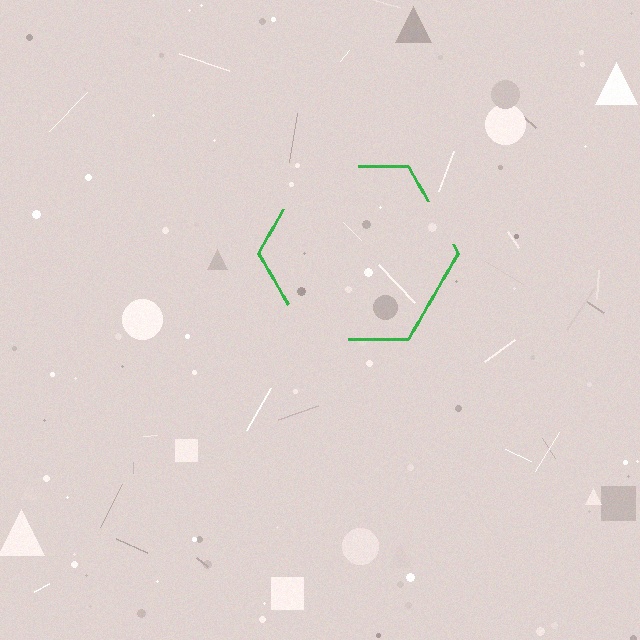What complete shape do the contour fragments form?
The contour fragments form a hexagon.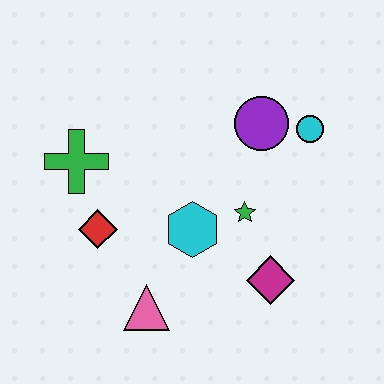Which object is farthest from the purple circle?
The pink triangle is farthest from the purple circle.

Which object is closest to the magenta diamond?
The green star is closest to the magenta diamond.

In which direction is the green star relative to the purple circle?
The green star is below the purple circle.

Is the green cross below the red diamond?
No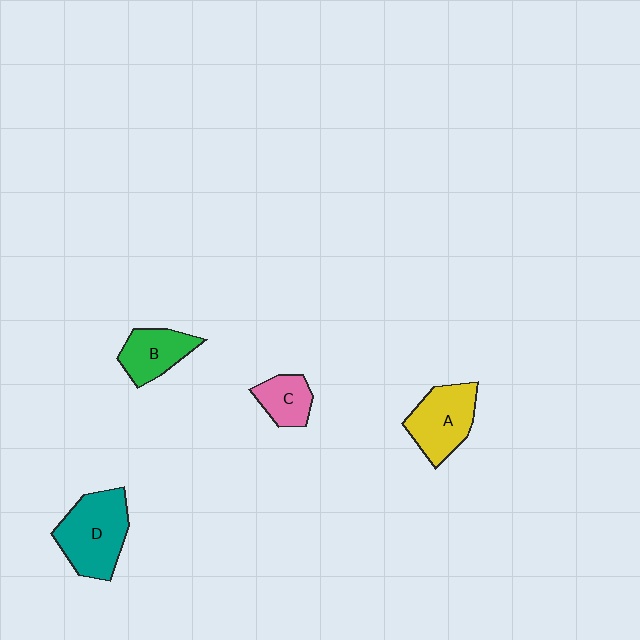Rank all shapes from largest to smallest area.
From largest to smallest: D (teal), A (yellow), B (green), C (pink).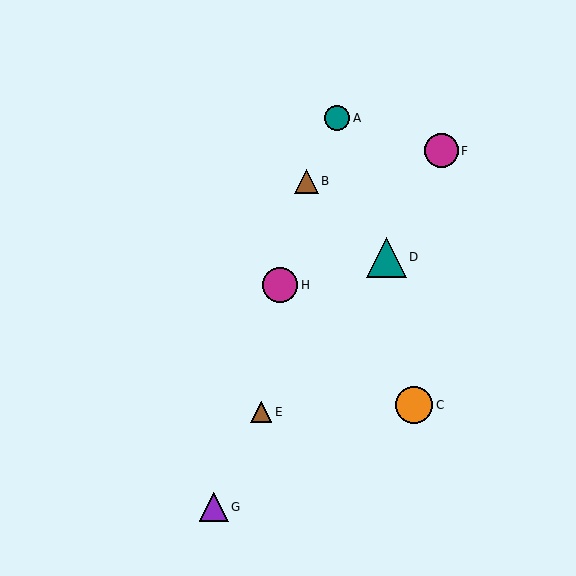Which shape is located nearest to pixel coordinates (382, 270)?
The teal triangle (labeled D) at (386, 257) is nearest to that location.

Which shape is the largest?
The teal triangle (labeled D) is the largest.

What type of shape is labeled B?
Shape B is a brown triangle.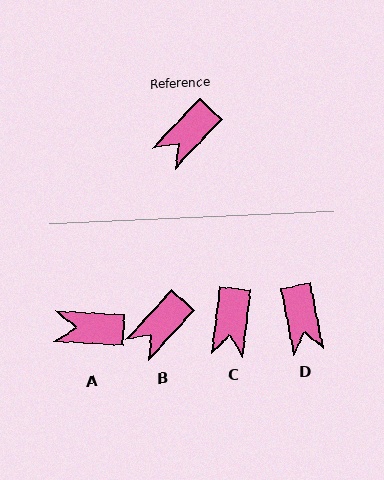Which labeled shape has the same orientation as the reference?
B.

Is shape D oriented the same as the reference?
No, it is off by about 54 degrees.